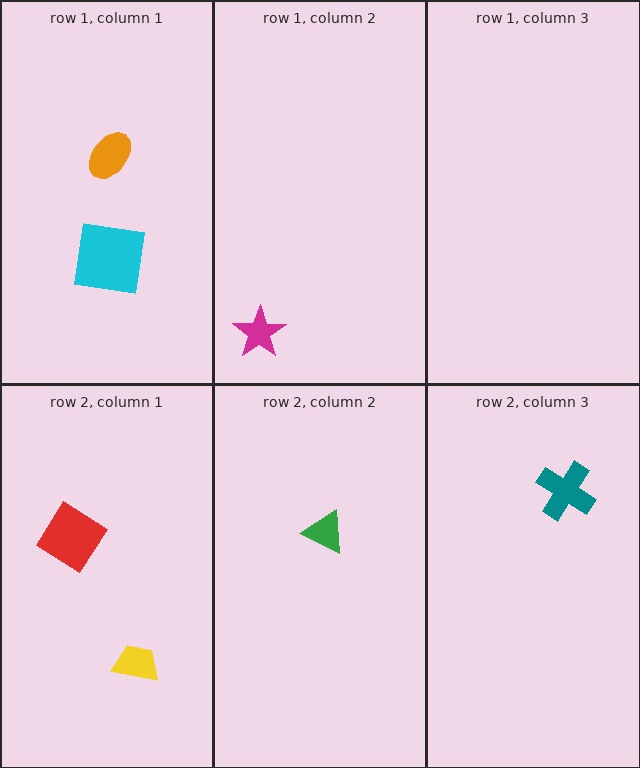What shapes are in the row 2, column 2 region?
The green triangle.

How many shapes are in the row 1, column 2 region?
1.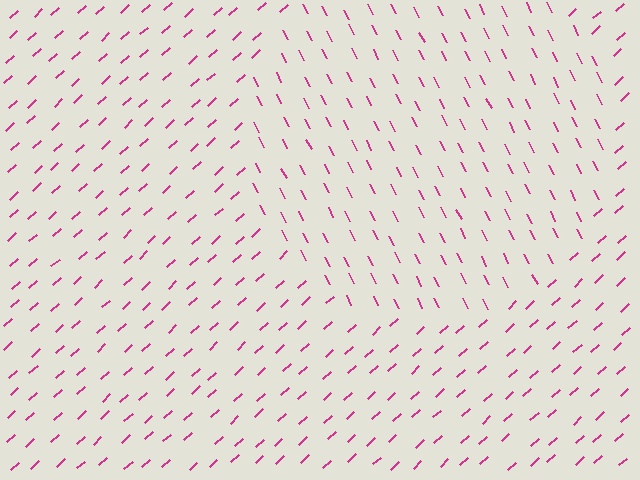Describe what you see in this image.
The image is filled with small magenta line segments. A circle region in the image has lines oriented differently from the surrounding lines, creating a visible texture boundary.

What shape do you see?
I see a circle.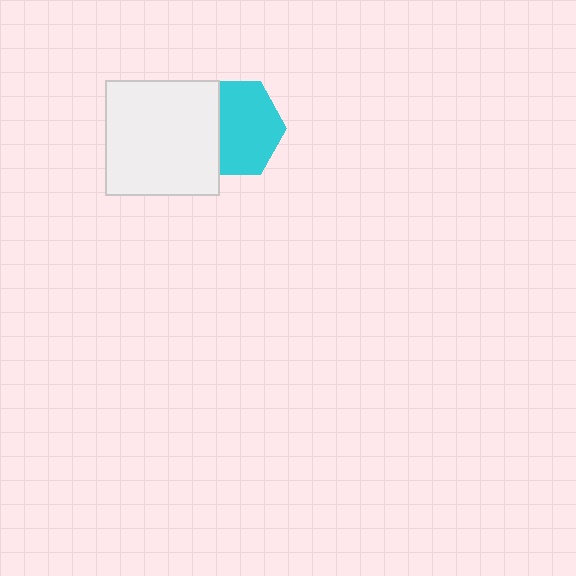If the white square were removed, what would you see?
You would see the complete cyan hexagon.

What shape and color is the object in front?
The object in front is a white square.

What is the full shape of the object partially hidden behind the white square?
The partially hidden object is a cyan hexagon.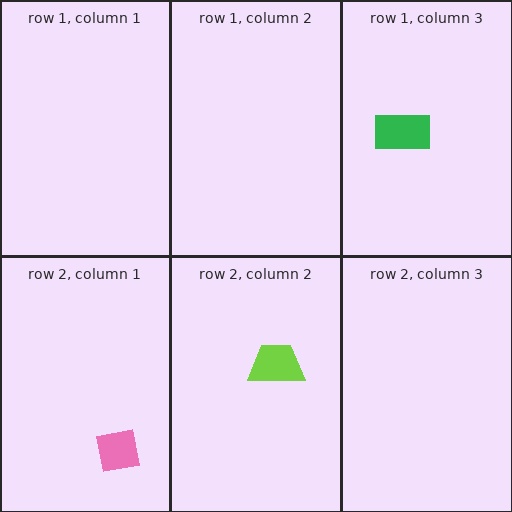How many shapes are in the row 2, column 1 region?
1.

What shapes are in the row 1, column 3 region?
The green rectangle.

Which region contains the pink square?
The row 2, column 1 region.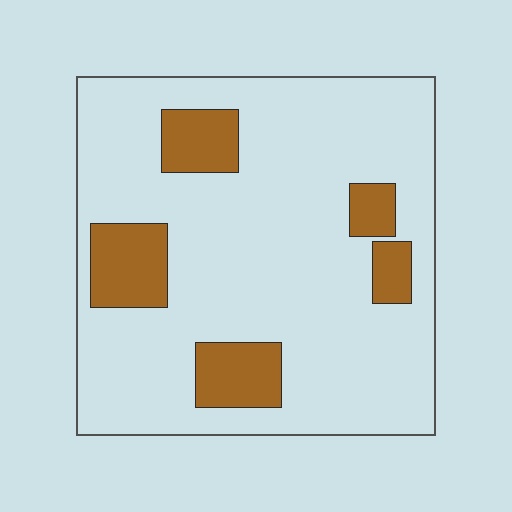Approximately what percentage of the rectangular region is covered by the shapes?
Approximately 15%.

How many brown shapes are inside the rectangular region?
5.